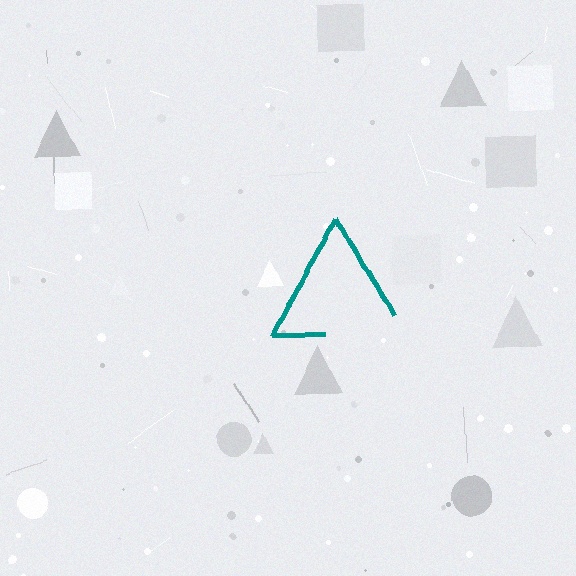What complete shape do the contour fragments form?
The contour fragments form a triangle.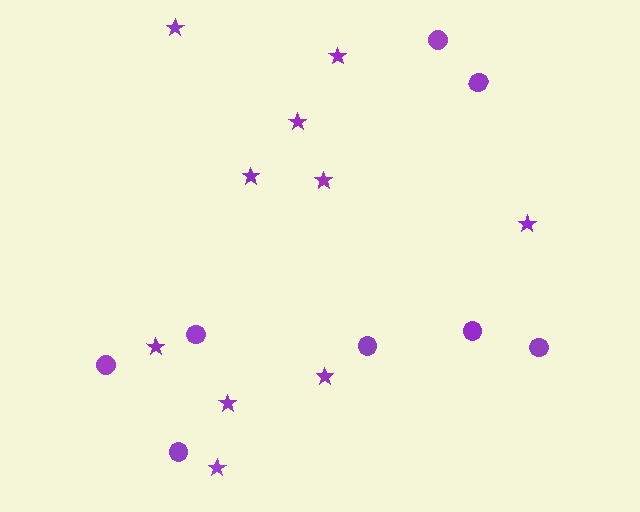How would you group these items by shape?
There are 2 groups: one group of stars (10) and one group of circles (8).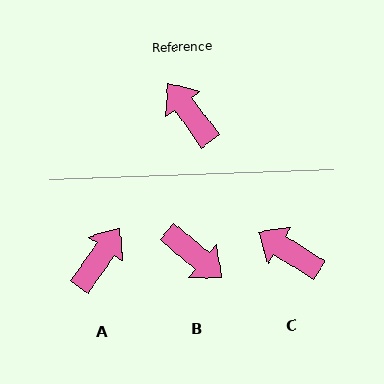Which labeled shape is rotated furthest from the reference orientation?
B, about 167 degrees away.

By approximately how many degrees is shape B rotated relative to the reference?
Approximately 167 degrees clockwise.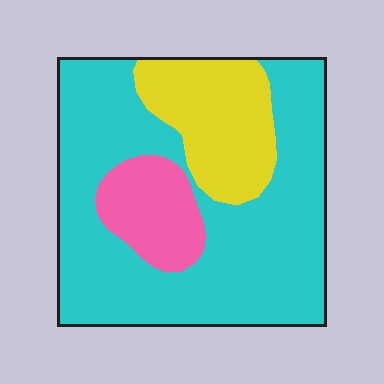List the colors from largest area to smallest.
From largest to smallest: cyan, yellow, pink.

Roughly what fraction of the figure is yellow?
Yellow covers about 20% of the figure.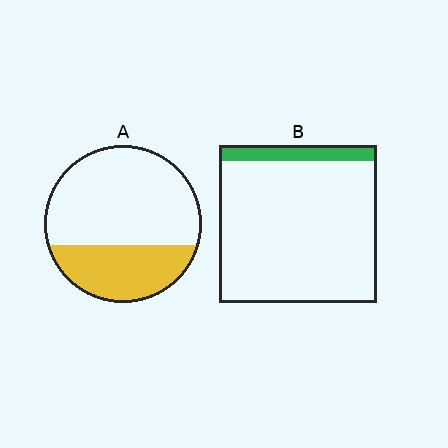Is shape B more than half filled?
No.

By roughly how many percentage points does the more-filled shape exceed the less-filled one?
By roughly 25 percentage points (A over B).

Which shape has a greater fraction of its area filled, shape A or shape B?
Shape A.